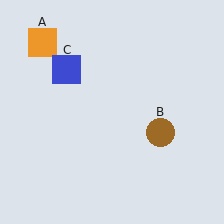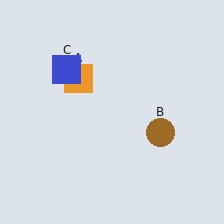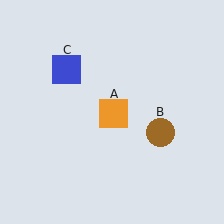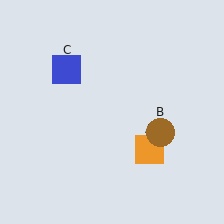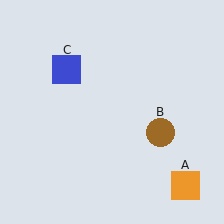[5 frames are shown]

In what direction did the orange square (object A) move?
The orange square (object A) moved down and to the right.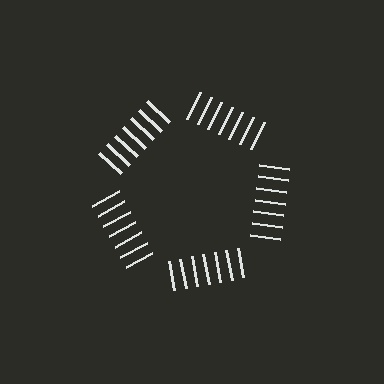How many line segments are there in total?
35 — 7 along each of the 5 edges.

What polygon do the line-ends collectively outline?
An illusory pentagon — the line segments terminate on its edges but no continuous stroke is drawn.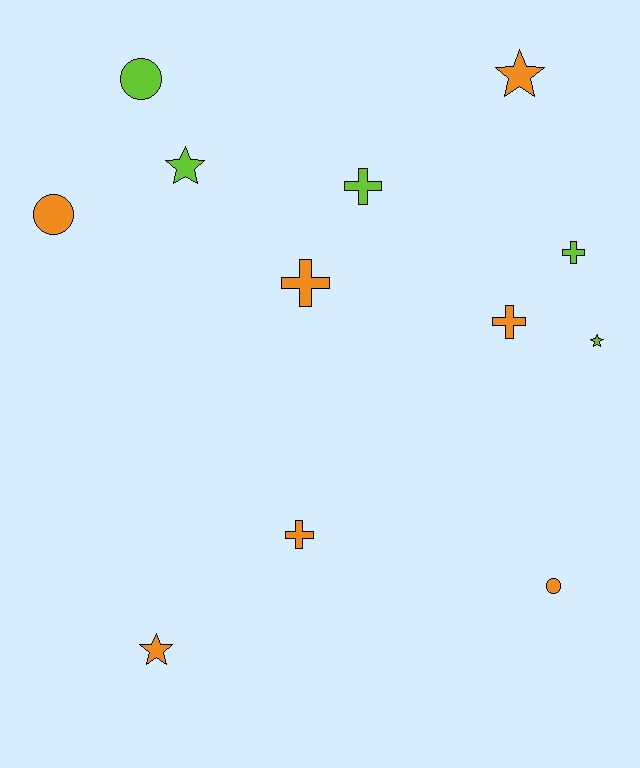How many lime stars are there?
There are 2 lime stars.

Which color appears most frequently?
Orange, with 7 objects.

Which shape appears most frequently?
Cross, with 5 objects.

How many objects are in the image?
There are 12 objects.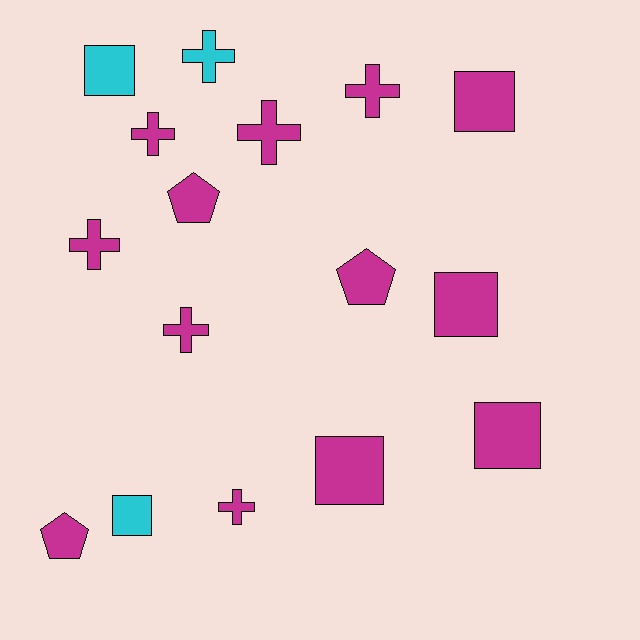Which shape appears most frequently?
Cross, with 7 objects.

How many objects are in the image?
There are 16 objects.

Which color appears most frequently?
Magenta, with 13 objects.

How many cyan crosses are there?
There is 1 cyan cross.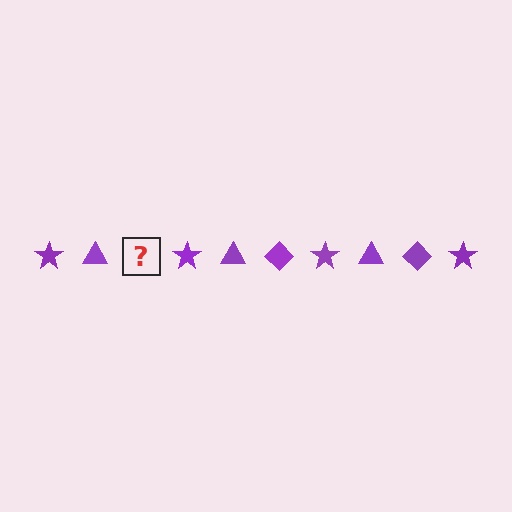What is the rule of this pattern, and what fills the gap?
The rule is that the pattern cycles through star, triangle, diamond shapes in purple. The gap should be filled with a purple diamond.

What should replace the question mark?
The question mark should be replaced with a purple diamond.